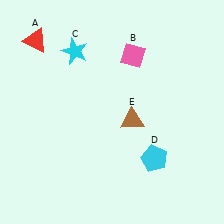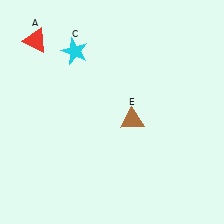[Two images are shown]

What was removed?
The pink diamond (B), the cyan pentagon (D) were removed in Image 2.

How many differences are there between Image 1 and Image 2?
There are 2 differences between the two images.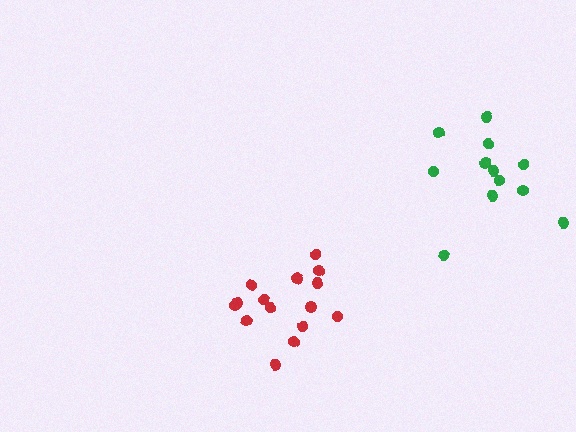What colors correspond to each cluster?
The clusters are colored: red, green.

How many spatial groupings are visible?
There are 2 spatial groupings.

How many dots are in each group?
Group 1: 15 dots, Group 2: 12 dots (27 total).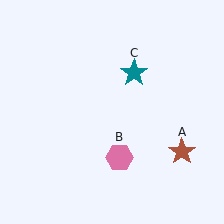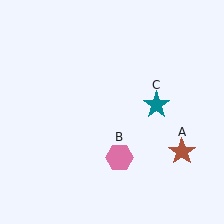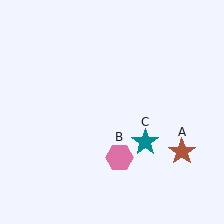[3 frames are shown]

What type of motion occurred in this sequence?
The teal star (object C) rotated clockwise around the center of the scene.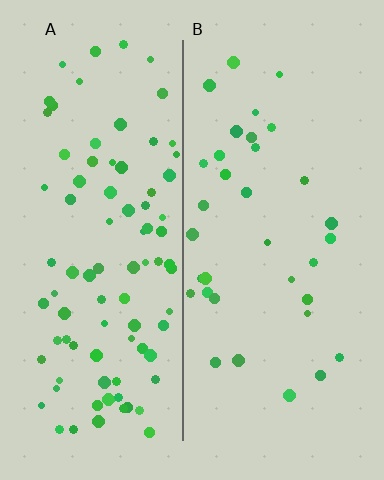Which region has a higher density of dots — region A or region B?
A (the left).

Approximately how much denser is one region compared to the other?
Approximately 2.5× — region A over region B.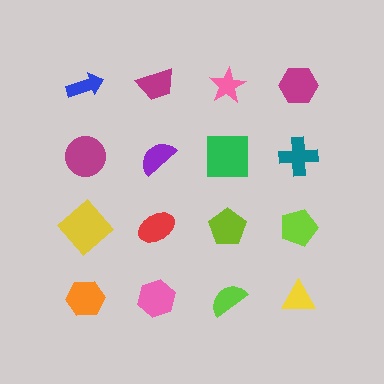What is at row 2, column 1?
A magenta circle.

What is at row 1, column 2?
A magenta trapezoid.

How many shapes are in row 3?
4 shapes.